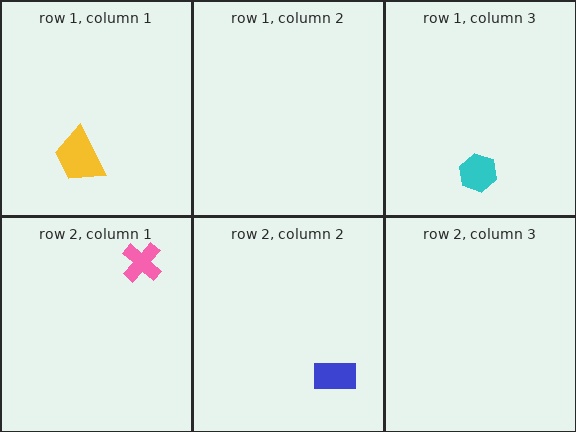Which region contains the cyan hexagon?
The row 1, column 3 region.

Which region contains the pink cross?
The row 2, column 1 region.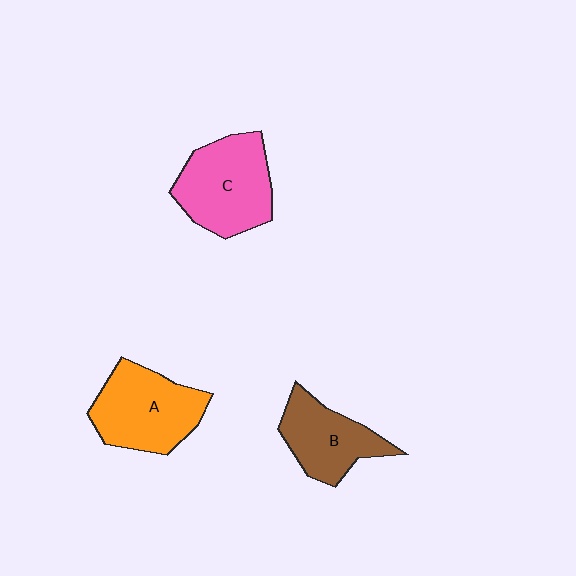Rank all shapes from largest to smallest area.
From largest to smallest: C (pink), A (orange), B (brown).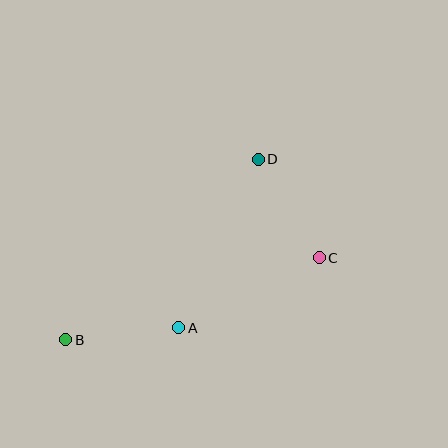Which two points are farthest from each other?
Points B and C are farthest from each other.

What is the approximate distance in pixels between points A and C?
The distance between A and C is approximately 157 pixels.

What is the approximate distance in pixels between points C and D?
The distance between C and D is approximately 116 pixels.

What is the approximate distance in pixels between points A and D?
The distance between A and D is approximately 186 pixels.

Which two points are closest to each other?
Points A and B are closest to each other.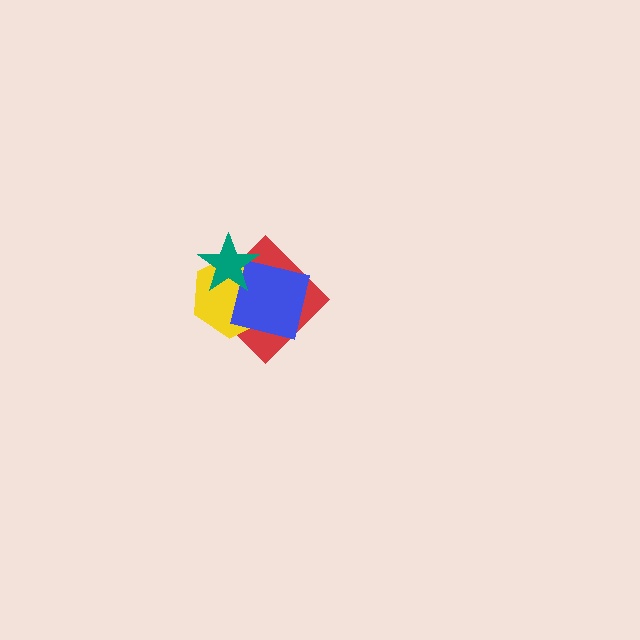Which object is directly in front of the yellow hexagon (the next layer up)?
The blue square is directly in front of the yellow hexagon.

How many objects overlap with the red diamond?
3 objects overlap with the red diamond.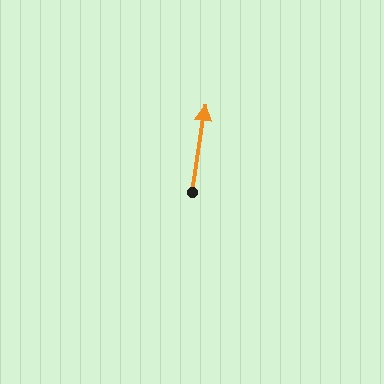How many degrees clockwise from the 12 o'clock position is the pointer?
Approximately 9 degrees.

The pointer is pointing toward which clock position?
Roughly 12 o'clock.